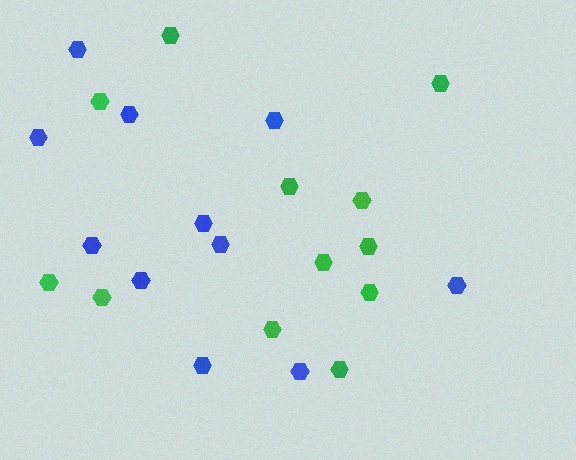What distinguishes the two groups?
There are 2 groups: one group of green hexagons (12) and one group of blue hexagons (11).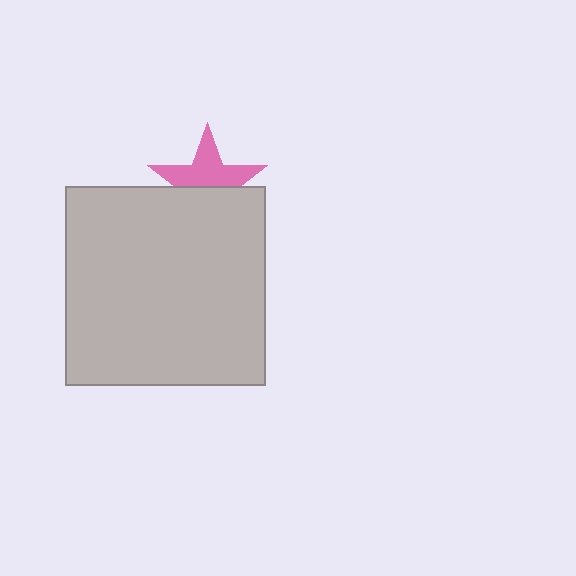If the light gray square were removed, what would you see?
You would see the complete pink star.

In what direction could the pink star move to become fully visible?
The pink star could move up. That would shift it out from behind the light gray square entirely.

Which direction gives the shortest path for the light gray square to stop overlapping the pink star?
Moving down gives the shortest separation.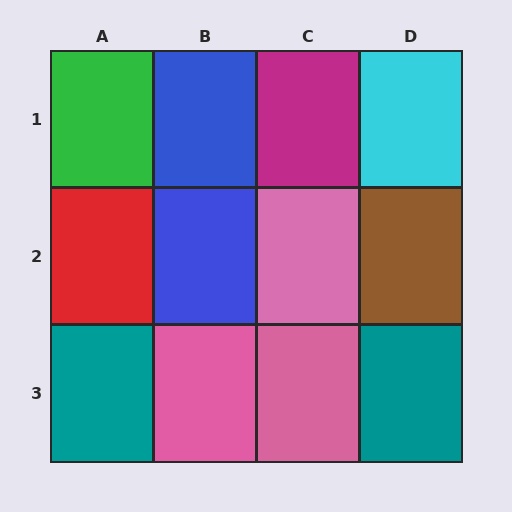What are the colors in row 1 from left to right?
Green, blue, magenta, cyan.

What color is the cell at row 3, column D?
Teal.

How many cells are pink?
3 cells are pink.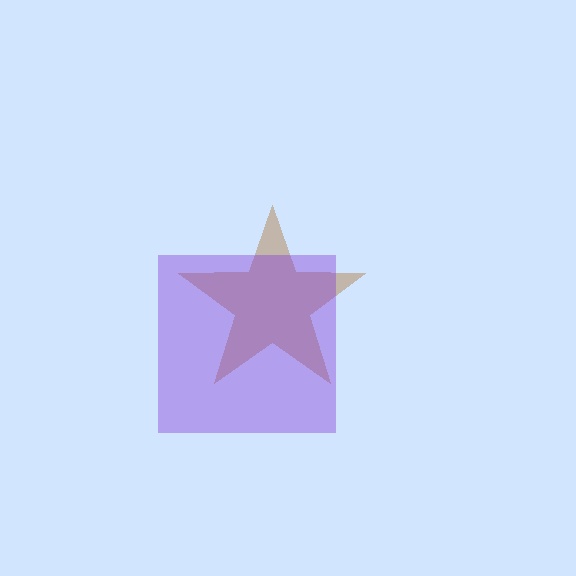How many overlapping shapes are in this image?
There are 2 overlapping shapes in the image.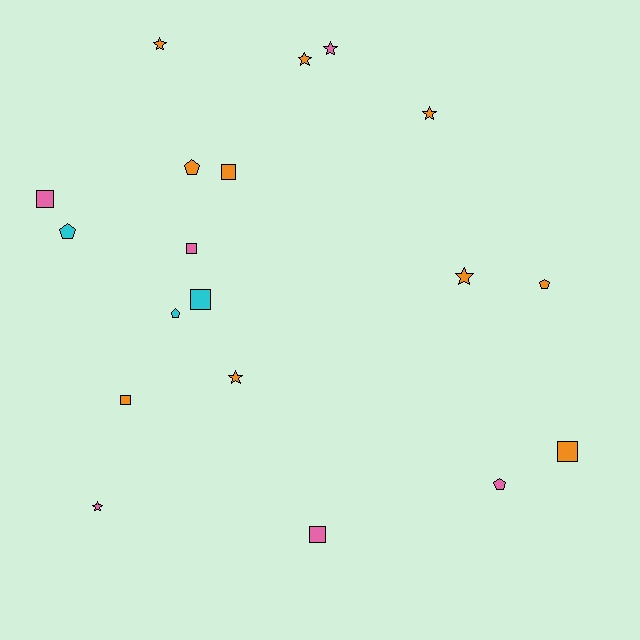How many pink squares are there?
There are 3 pink squares.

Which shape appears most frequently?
Square, with 7 objects.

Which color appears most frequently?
Orange, with 10 objects.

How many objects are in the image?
There are 19 objects.